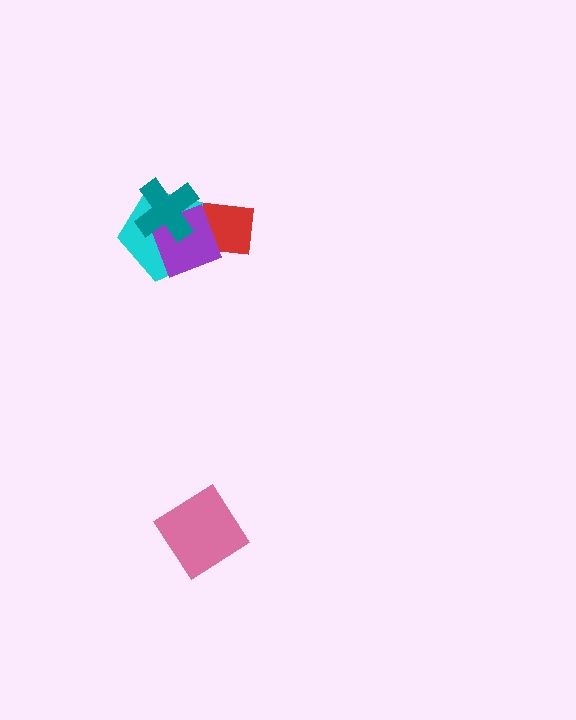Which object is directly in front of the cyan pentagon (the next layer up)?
The purple square is directly in front of the cyan pentagon.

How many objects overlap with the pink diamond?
0 objects overlap with the pink diamond.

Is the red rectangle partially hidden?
Yes, it is partially covered by another shape.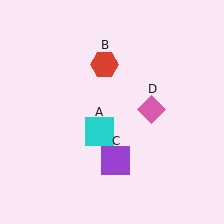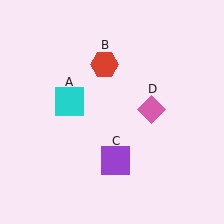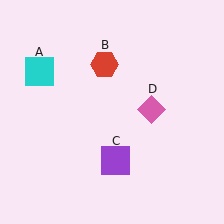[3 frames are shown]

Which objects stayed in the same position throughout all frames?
Red hexagon (object B) and purple square (object C) and pink diamond (object D) remained stationary.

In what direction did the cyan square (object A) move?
The cyan square (object A) moved up and to the left.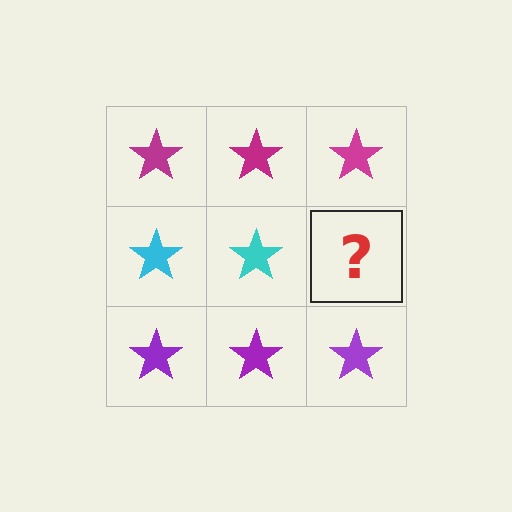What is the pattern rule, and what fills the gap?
The rule is that each row has a consistent color. The gap should be filled with a cyan star.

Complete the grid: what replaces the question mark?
The question mark should be replaced with a cyan star.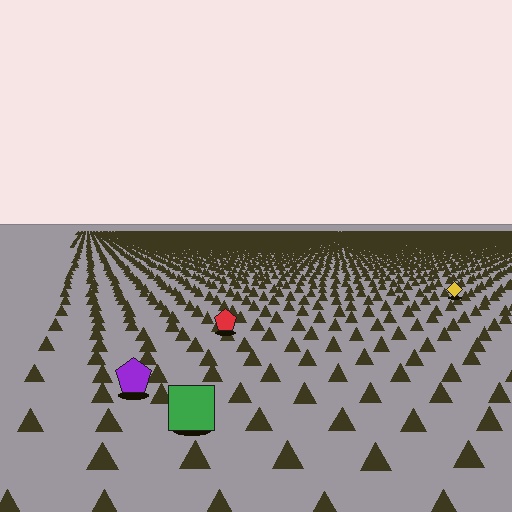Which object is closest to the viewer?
The green square is closest. The texture marks near it are larger and more spread out.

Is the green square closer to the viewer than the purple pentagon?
Yes. The green square is closer — you can tell from the texture gradient: the ground texture is coarser near it.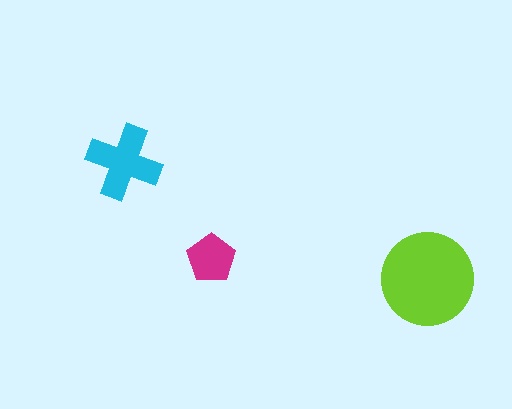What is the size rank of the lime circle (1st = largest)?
1st.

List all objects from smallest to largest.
The magenta pentagon, the cyan cross, the lime circle.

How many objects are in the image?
There are 3 objects in the image.